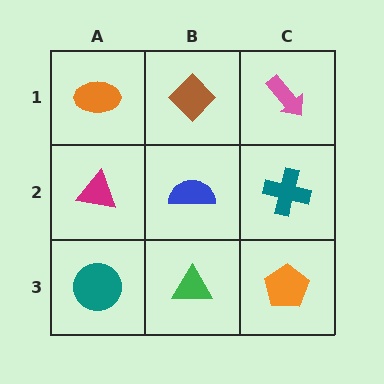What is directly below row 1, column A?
A magenta triangle.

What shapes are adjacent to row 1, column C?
A teal cross (row 2, column C), a brown diamond (row 1, column B).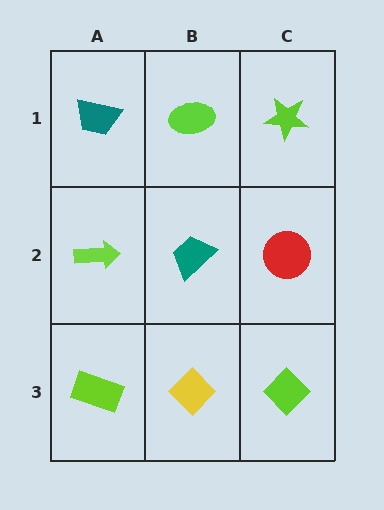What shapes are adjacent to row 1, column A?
A lime arrow (row 2, column A), a lime ellipse (row 1, column B).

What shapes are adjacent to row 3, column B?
A teal trapezoid (row 2, column B), a lime rectangle (row 3, column A), a lime diamond (row 3, column C).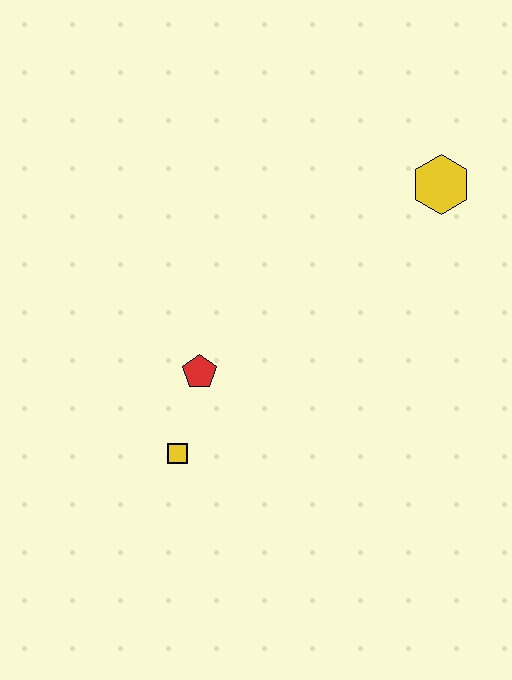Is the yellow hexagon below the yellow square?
No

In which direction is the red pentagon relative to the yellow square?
The red pentagon is above the yellow square.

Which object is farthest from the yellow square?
The yellow hexagon is farthest from the yellow square.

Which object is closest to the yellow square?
The red pentagon is closest to the yellow square.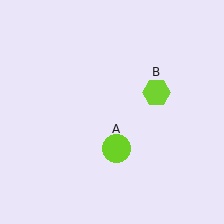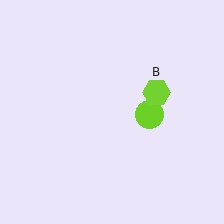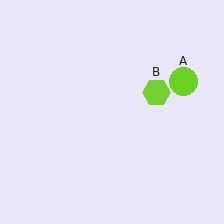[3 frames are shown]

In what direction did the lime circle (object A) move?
The lime circle (object A) moved up and to the right.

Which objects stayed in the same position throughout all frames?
Lime hexagon (object B) remained stationary.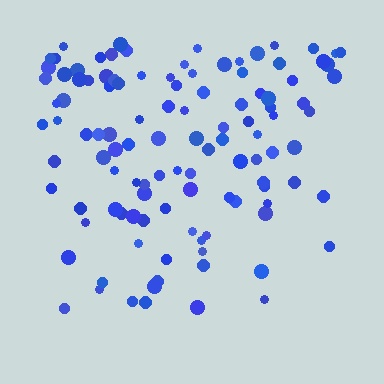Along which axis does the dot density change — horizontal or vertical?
Vertical.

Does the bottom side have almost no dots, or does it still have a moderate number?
Still a moderate number, just noticeably fewer than the top.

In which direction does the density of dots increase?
From bottom to top, with the top side densest.